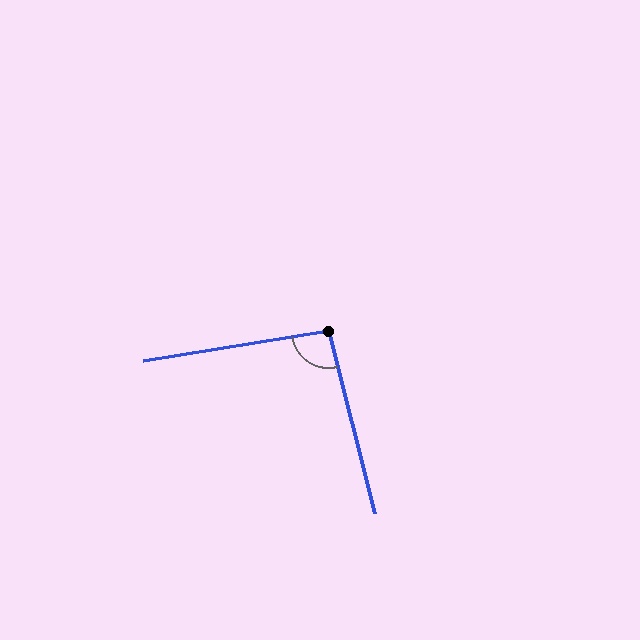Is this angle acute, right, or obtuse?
It is approximately a right angle.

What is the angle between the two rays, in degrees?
Approximately 95 degrees.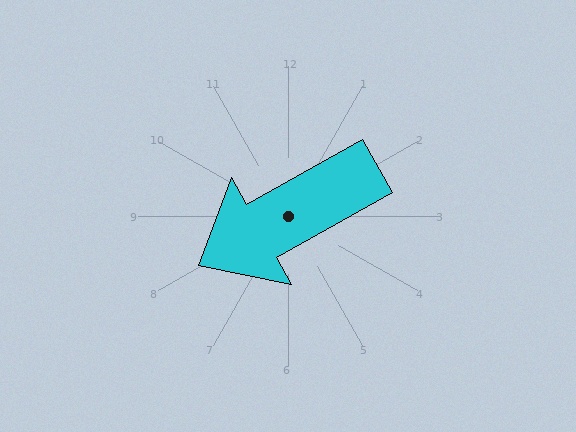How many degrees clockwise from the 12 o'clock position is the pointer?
Approximately 241 degrees.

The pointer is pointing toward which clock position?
Roughly 8 o'clock.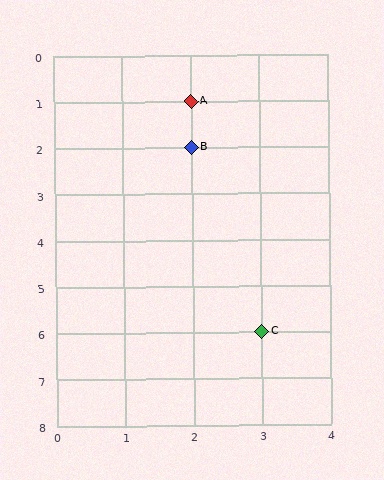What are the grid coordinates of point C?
Point C is at grid coordinates (3, 6).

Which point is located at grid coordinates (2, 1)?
Point A is at (2, 1).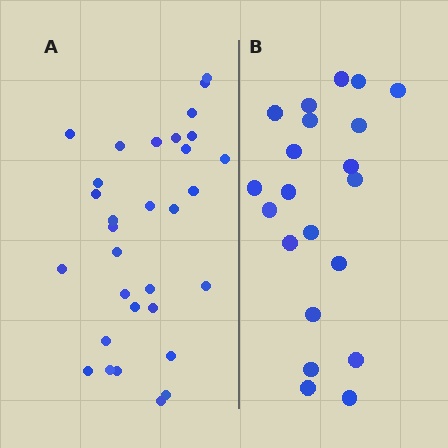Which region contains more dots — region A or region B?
Region A (the left region) has more dots.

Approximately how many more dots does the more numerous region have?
Region A has roughly 10 or so more dots than region B.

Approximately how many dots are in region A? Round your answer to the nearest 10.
About 30 dots. (The exact count is 31, which rounds to 30.)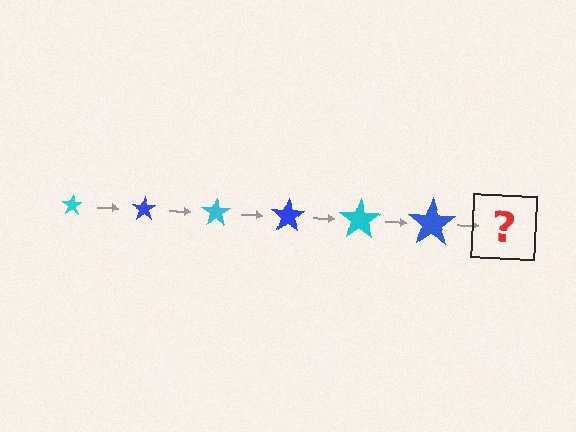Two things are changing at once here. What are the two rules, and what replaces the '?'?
The two rules are that the star grows larger each step and the color cycles through cyan and blue. The '?' should be a cyan star, larger than the previous one.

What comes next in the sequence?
The next element should be a cyan star, larger than the previous one.